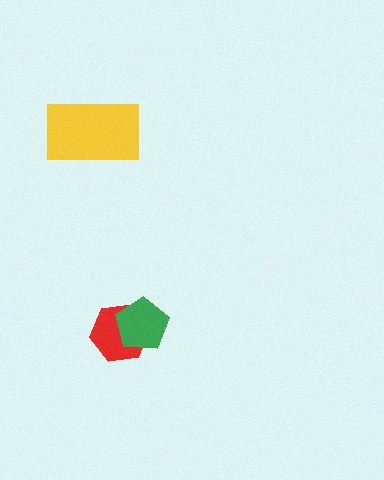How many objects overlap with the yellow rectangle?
0 objects overlap with the yellow rectangle.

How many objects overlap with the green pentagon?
1 object overlaps with the green pentagon.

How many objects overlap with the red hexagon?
1 object overlaps with the red hexagon.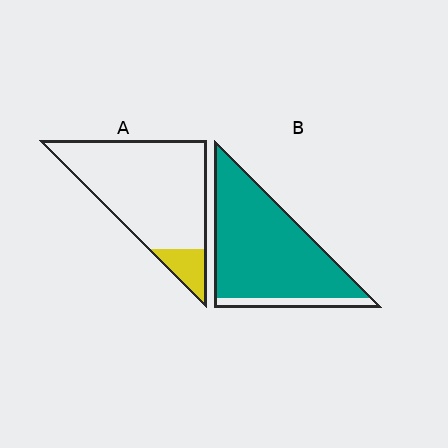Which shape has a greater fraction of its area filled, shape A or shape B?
Shape B.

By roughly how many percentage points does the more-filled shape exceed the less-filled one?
By roughly 75 percentage points (B over A).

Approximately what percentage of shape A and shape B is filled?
A is approximately 10% and B is approximately 90%.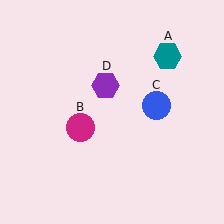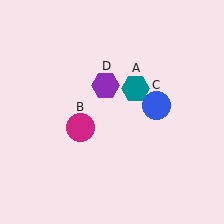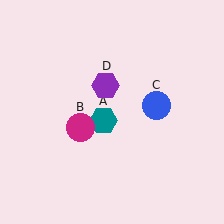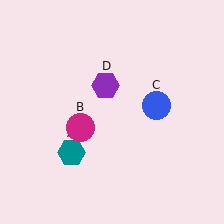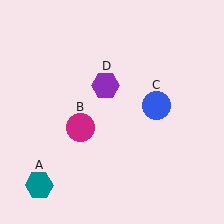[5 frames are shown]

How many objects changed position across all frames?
1 object changed position: teal hexagon (object A).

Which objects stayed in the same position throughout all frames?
Magenta circle (object B) and blue circle (object C) and purple hexagon (object D) remained stationary.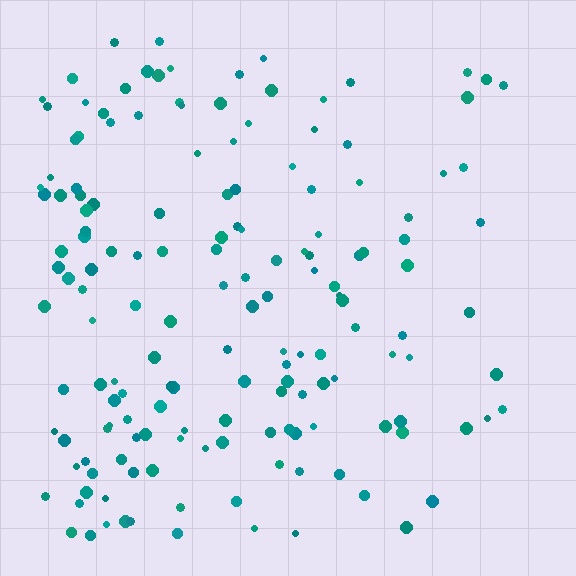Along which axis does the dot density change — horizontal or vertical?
Horizontal.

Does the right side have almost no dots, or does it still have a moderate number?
Still a moderate number, just noticeably fewer than the left.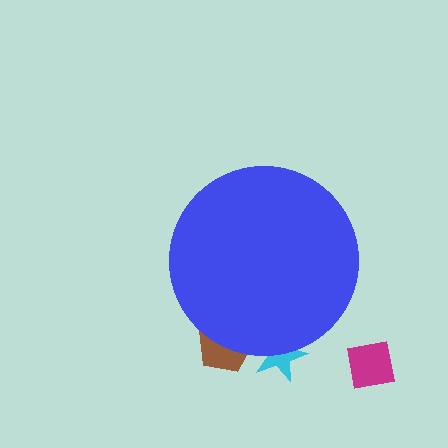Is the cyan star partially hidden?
Yes, the cyan star is partially hidden behind the blue circle.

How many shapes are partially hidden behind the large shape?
2 shapes are partially hidden.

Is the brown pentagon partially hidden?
Yes, the brown pentagon is partially hidden behind the blue circle.